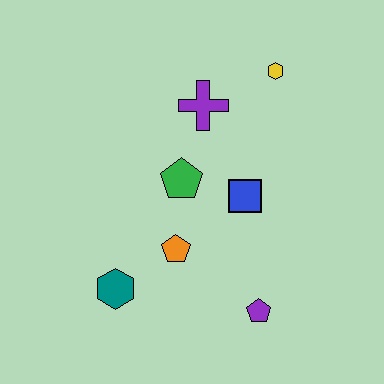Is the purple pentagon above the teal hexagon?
No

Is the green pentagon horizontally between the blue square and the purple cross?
No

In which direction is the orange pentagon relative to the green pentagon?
The orange pentagon is below the green pentagon.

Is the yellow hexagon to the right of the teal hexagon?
Yes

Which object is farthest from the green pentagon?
The purple pentagon is farthest from the green pentagon.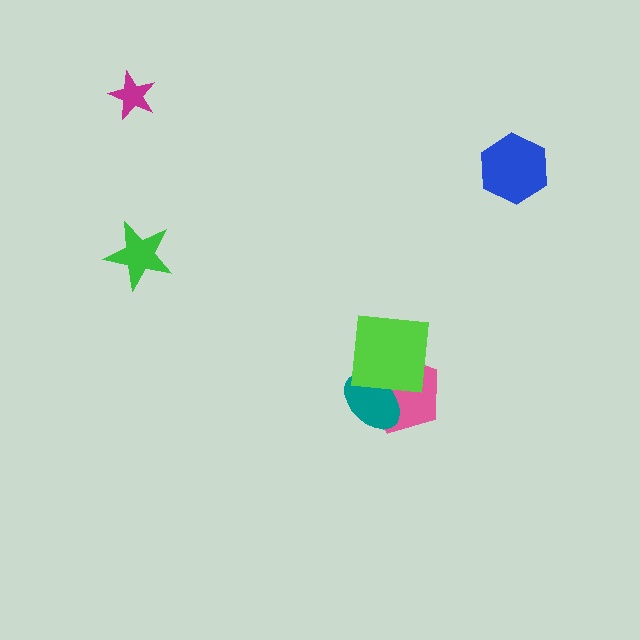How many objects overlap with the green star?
0 objects overlap with the green star.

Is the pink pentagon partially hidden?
Yes, it is partially covered by another shape.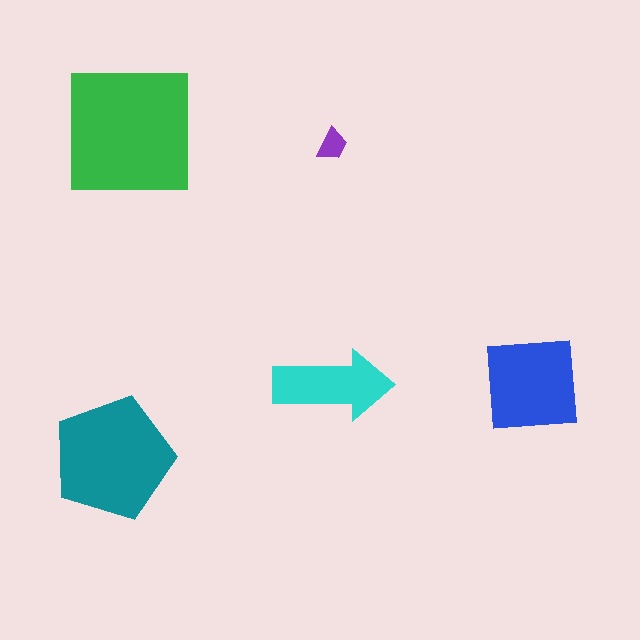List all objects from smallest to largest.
The purple trapezoid, the cyan arrow, the blue square, the teal pentagon, the green square.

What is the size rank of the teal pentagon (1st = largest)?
2nd.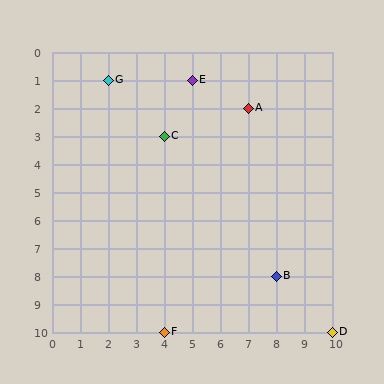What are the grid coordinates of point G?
Point G is at grid coordinates (2, 1).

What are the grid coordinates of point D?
Point D is at grid coordinates (10, 10).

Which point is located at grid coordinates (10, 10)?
Point D is at (10, 10).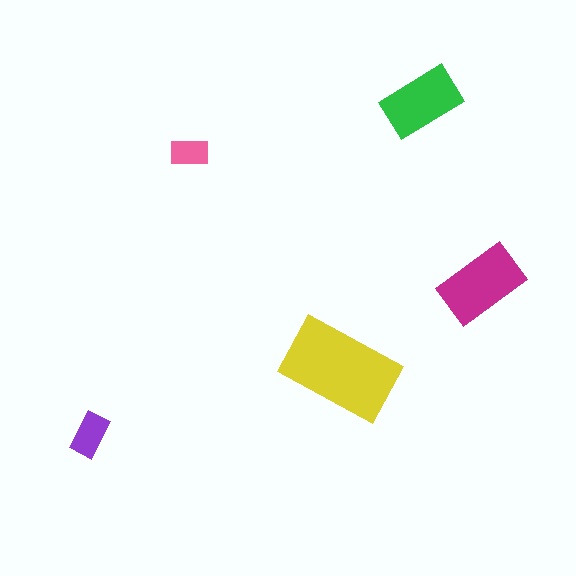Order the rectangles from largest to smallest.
the yellow one, the magenta one, the green one, the purple one, the pink one.